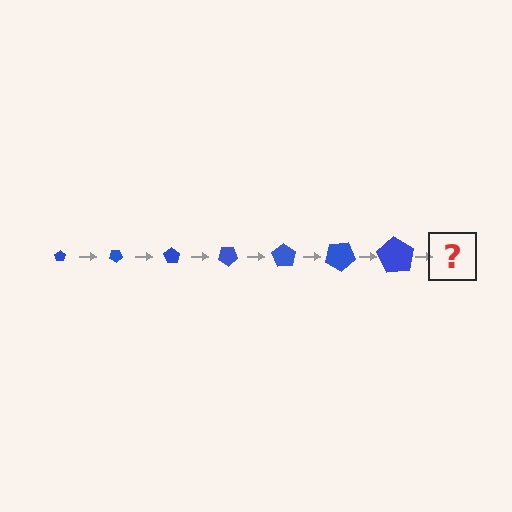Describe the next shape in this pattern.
It should be a pentagon, larger than the previous one and rotated 245 degrees from the start.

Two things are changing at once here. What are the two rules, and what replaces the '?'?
The two rules are that the pentagon grows larger each step and it rotates 35 degrees each step. The '?' should be a pentagon, larger than the previous one and rotated 245 degrees from the start.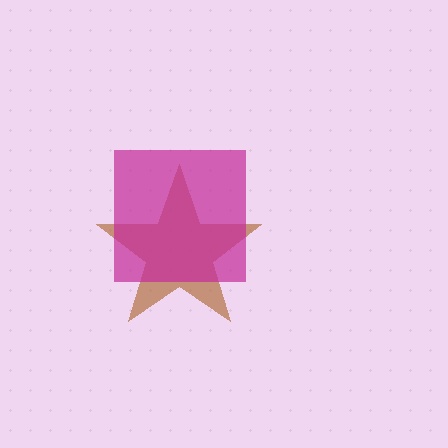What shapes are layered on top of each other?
The layered shapes are: a brown star, a magenta square.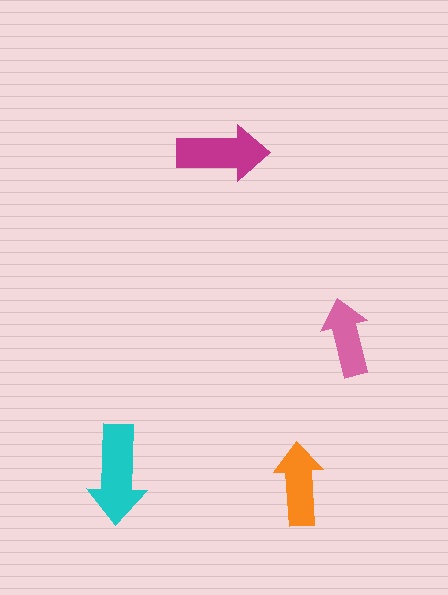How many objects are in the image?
There are 4 objects in the image.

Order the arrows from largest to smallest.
the cyan one, the magenta one, the orange one, the pink one.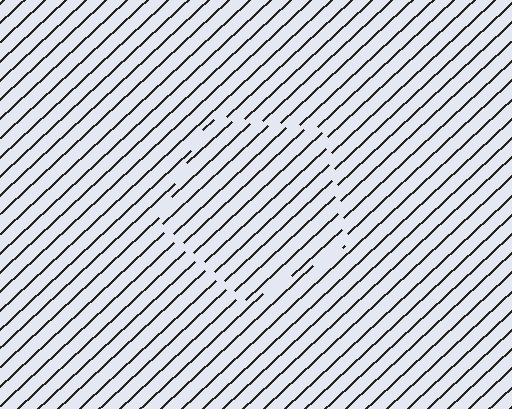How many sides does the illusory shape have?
5 sides — the line-ends trace a pentagon.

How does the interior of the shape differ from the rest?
The interior of the shape contains the same grating, shifted by half a period — the contour is defined by the phase discontinuity where line-ends from the inner and outer gratings abut.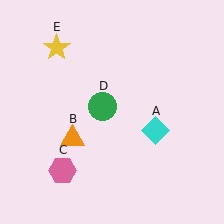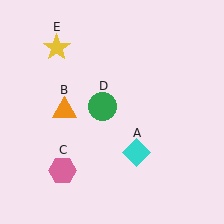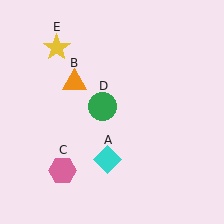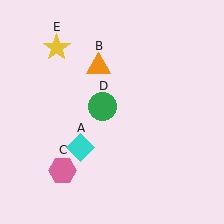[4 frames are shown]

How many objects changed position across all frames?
2 objects changed position: cyan diamond (object A), orange triangle (object B).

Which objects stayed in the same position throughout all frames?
Pink hexagon (object C) and green circle (object D) and yellow star (object E) remained stationary.